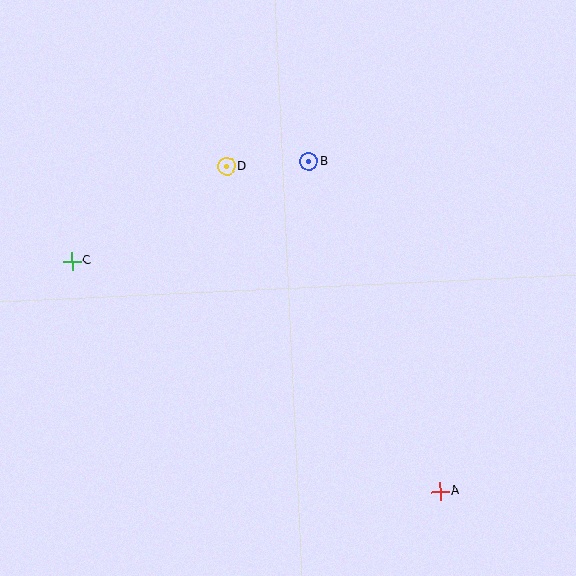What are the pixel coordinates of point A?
Point A is at (440, 491).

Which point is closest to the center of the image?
Point B at (309, 161) is closest to the center.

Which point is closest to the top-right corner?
Point B is closest to the top-right corner.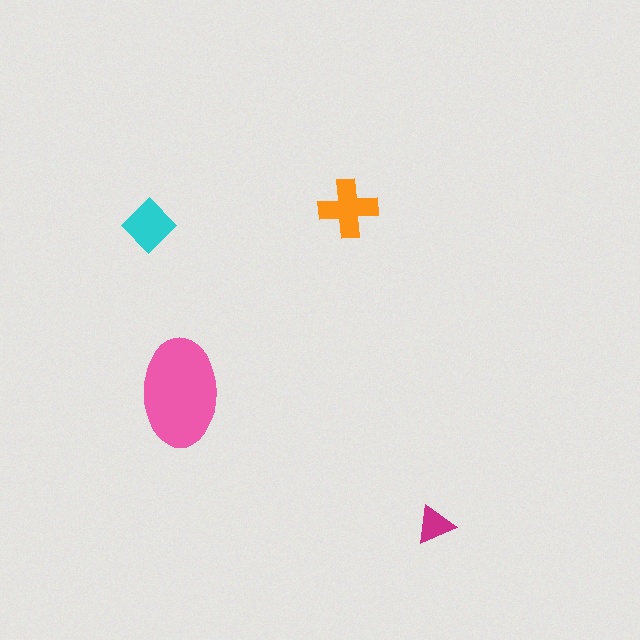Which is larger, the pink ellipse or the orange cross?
The pink ellipse.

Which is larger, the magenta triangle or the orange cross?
The orange cross.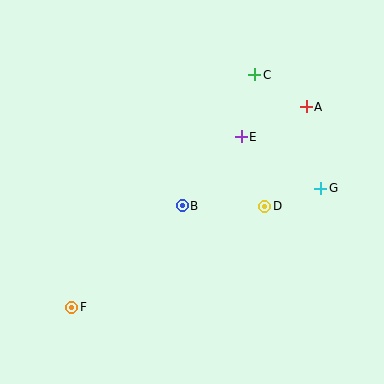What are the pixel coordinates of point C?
Point C is at (255, 75).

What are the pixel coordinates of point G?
Point G is at (321, 188).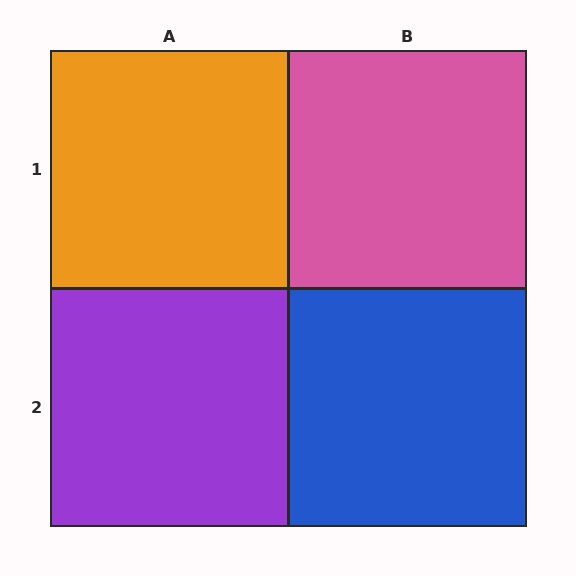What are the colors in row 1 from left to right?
Orange, pink.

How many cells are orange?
1 cell is orange.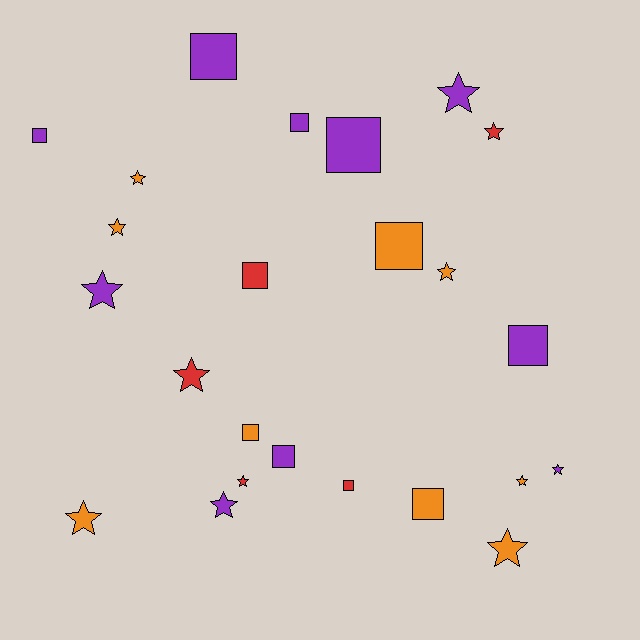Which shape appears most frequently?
Star, with 13 objects.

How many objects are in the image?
There are 24 objects.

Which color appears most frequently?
Purple, with 10 objects.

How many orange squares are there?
There are 3 orange squares.